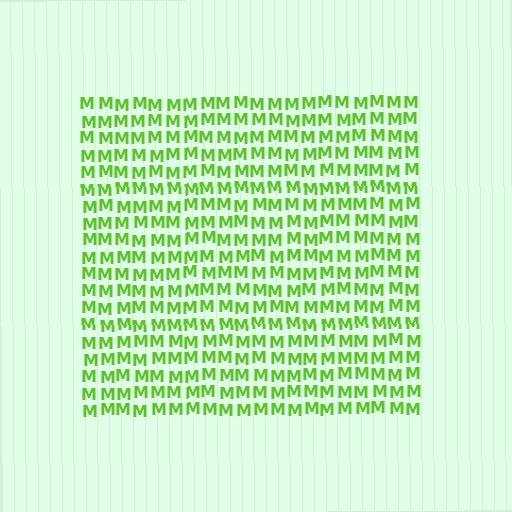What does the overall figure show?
The overall figure shows a square.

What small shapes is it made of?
It is made of small letter M's.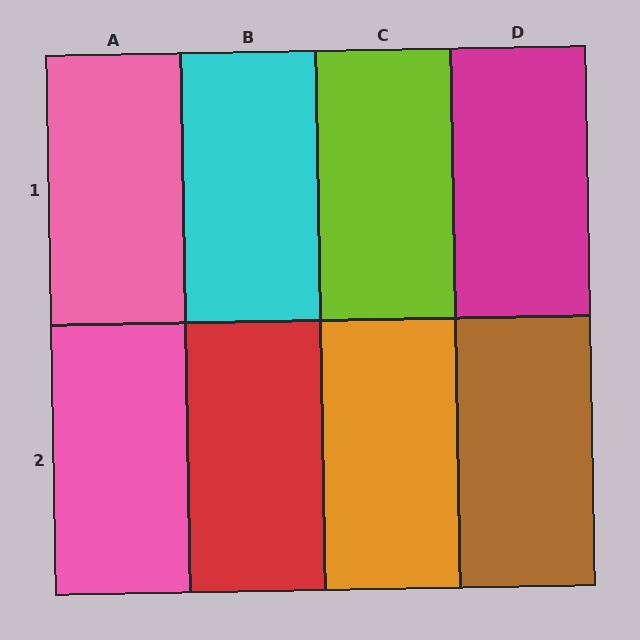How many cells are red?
1 cell is red.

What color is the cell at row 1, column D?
Magenta.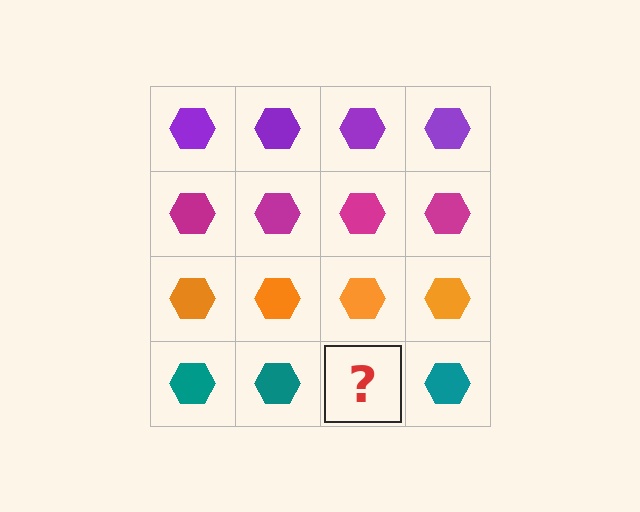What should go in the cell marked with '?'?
The missing cell should contain a teal hexagon.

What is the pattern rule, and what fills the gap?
The rule is that each row has a consistent color. The gap should be filled with a teal hexagon.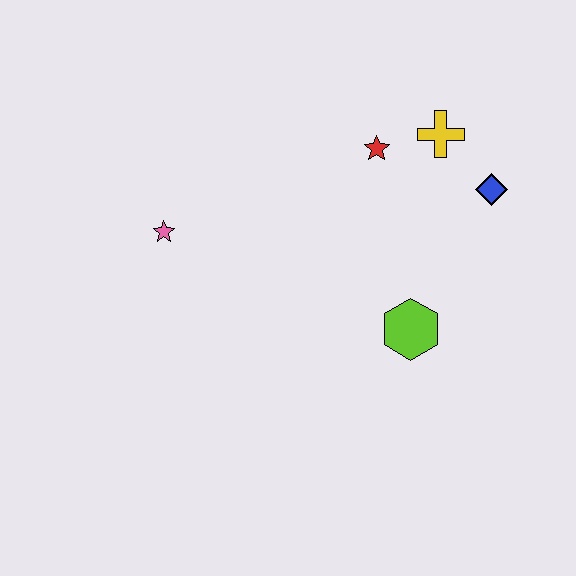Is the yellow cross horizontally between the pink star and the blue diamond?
Yes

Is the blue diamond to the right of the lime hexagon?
Yes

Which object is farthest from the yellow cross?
The pink star is farthest from the yellow cross.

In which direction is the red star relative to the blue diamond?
The red star is to the left of the blue diamond.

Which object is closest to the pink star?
The red star is closest to the pink star.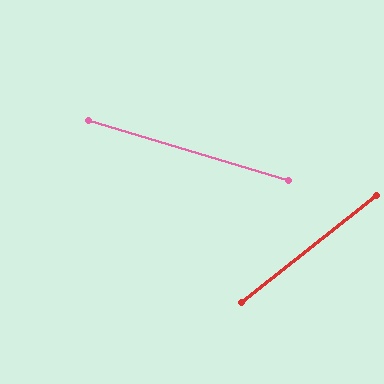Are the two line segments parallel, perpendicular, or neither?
Neither parallel nor perpendicular — they differ by about 55°.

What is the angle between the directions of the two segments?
Approximately 55 degrees.